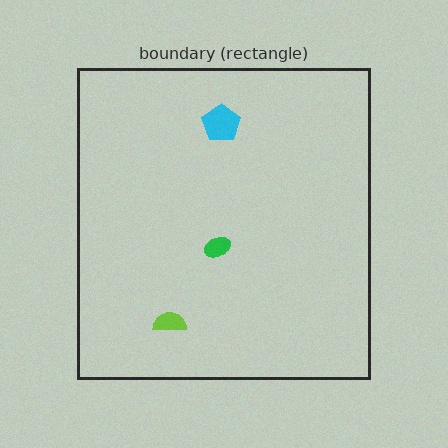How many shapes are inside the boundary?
3 inside, 0 outside.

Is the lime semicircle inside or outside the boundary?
Inside.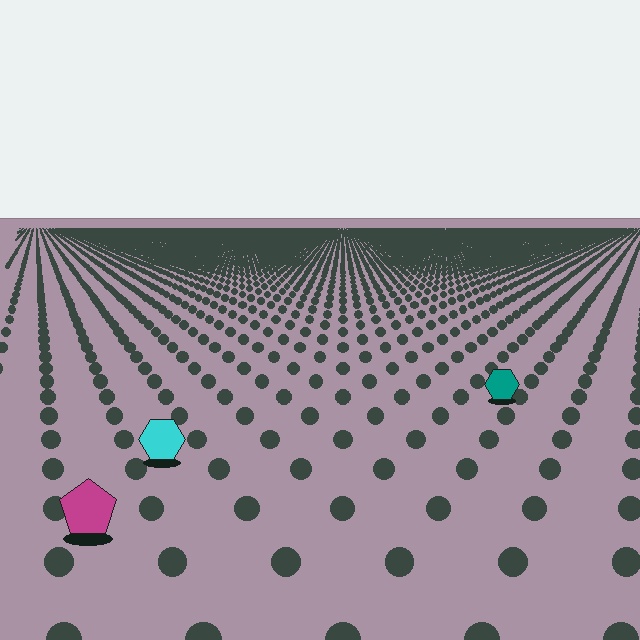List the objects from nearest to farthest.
From nearest to farthest: the magenta pentagon, the cyan hexagon, the teal hexagon.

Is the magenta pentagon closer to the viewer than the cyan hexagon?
Yes. The magenta pentagon is closer — you can tell from the texture gradient: the ground texture is coarser near it.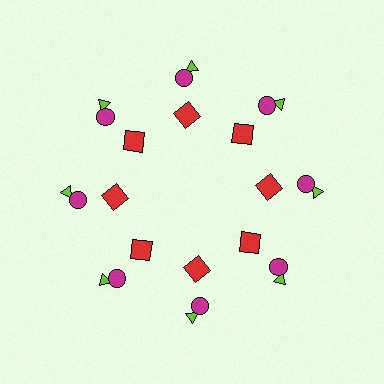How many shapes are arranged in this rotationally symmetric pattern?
There are 24 shapes, arranged in 8 groups of 3.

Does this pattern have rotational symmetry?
Yes, this pattern has 8-fold rotational symmetry. It looks the same after rotating 45 degrees around the center.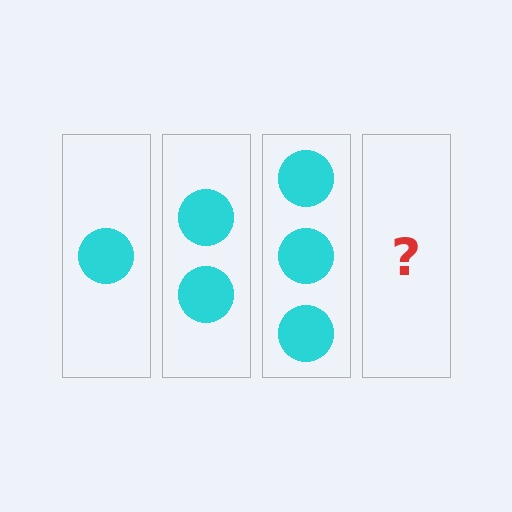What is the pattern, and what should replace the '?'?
The pattern is that each step adds one more circle. The '?' should be 4 circles.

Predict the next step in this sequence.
The next step is 4 circles.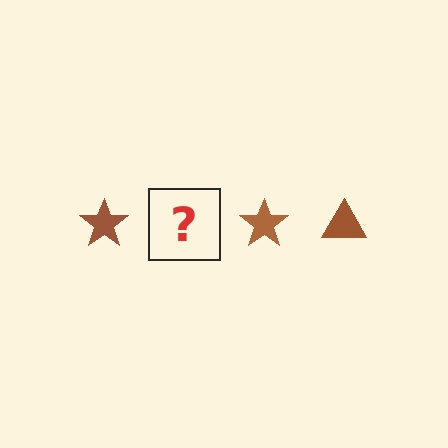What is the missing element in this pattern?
The missing element is a brown triangle.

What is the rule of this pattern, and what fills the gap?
The rule is that the pattern cycles through star, triangle shapes in brown. The gap should be filled with a brown triangle.